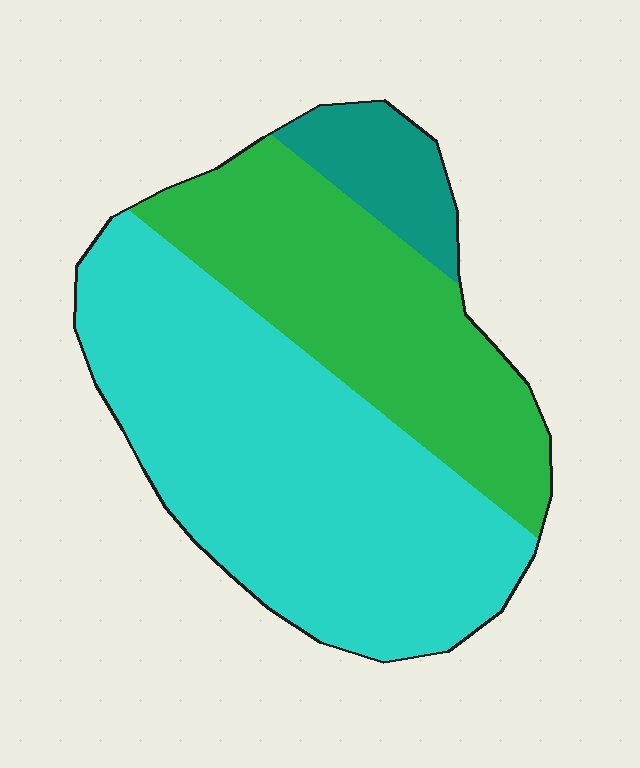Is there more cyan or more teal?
Cyan.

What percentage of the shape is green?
Green takes up between a quarter and a half of the shape.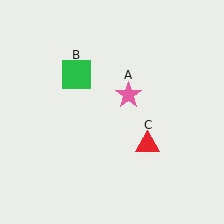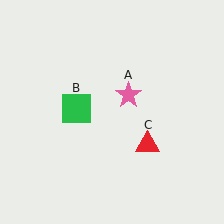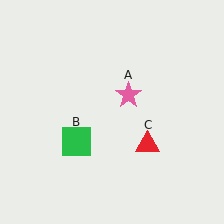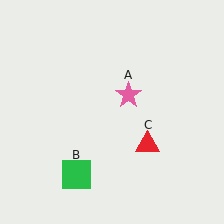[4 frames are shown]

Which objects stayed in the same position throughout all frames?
Pink star (object A) and red triangle (object C) remained stationary.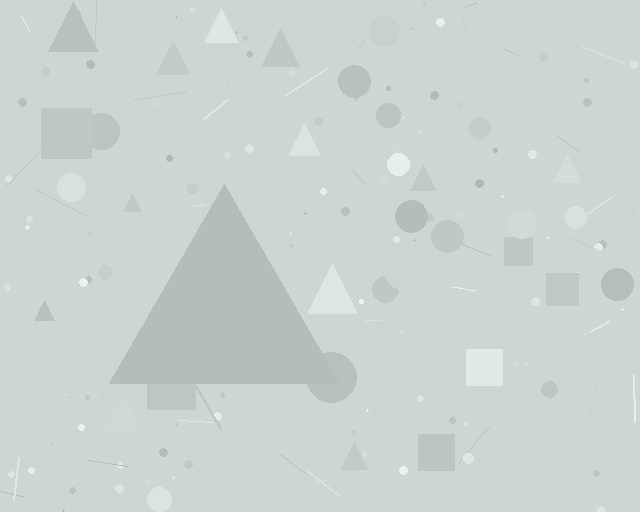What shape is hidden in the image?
A triangle is hidden in the image.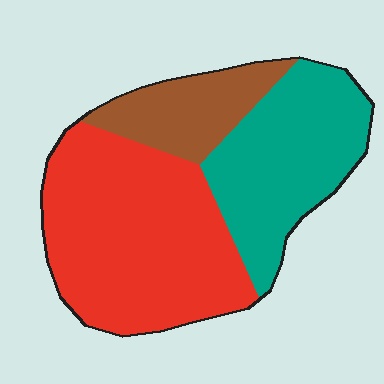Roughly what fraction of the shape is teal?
Teal takes up about one third (1/3) of the shape.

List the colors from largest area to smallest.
From largest to smallest: red, teal, brown.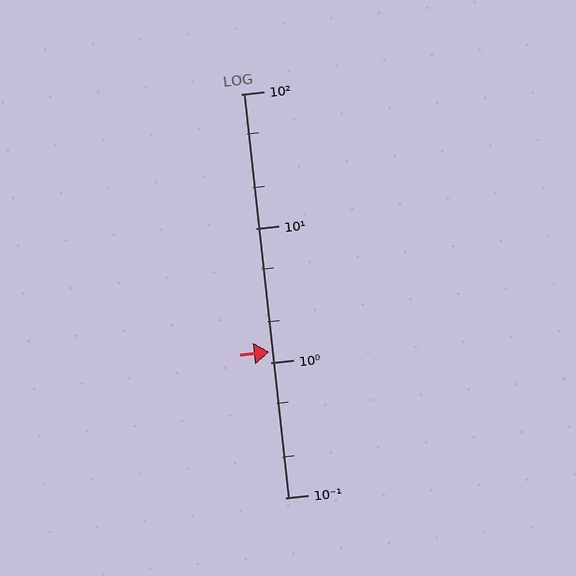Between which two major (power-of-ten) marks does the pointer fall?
The pointer is between 1 and 10.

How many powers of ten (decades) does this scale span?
The scale spans 3 decades, from 0.1 to 100.